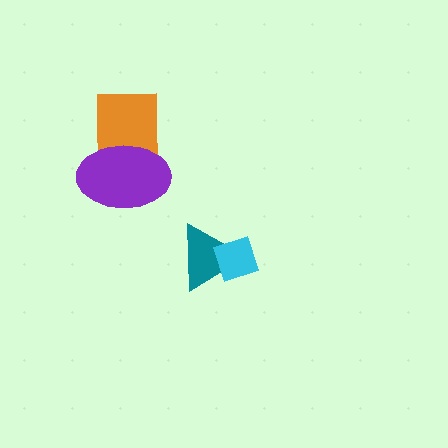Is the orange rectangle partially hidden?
Yes, it is partially covered by another shape.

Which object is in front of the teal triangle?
The cyan diamond is in front of the teal triangle.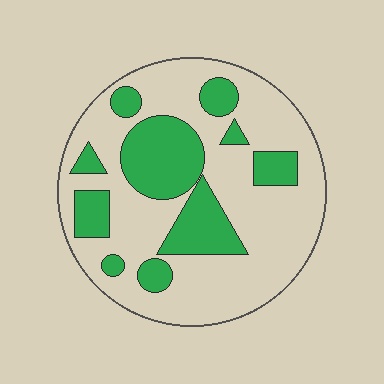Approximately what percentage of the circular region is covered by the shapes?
Approximately 30%.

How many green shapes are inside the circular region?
10.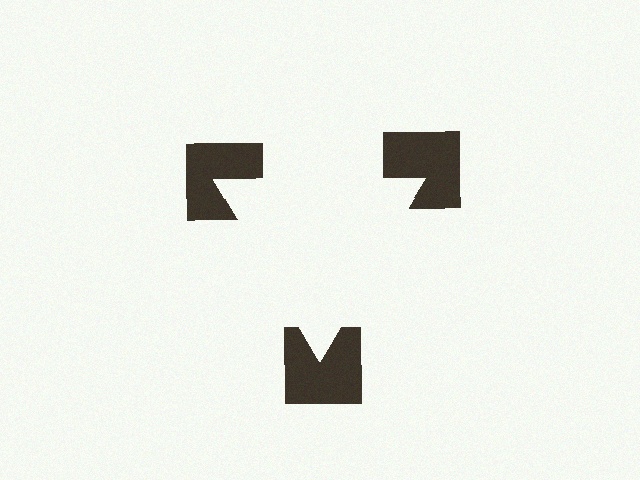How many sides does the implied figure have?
3 sides.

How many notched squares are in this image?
There are 3 — one at each vertex of the illusory triangle.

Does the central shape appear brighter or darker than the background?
It typically appears slightly brighter than the background, even though no actual brightness change is drawn.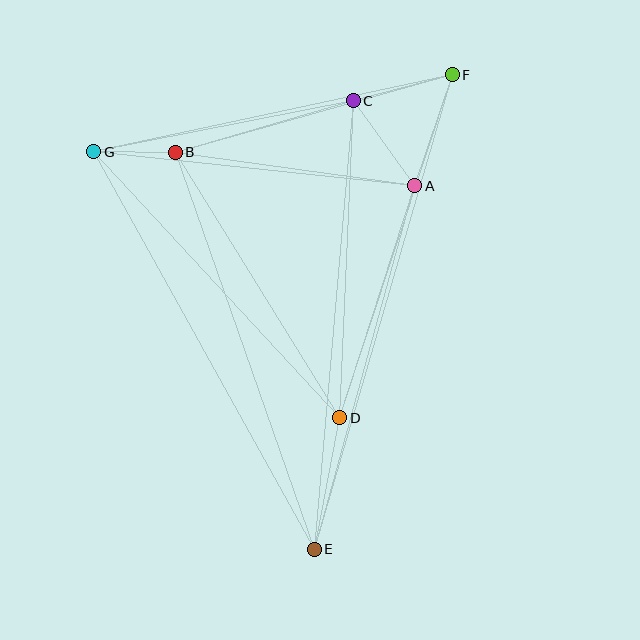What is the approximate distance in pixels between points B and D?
The distance between B and D is approximately 312 pixels.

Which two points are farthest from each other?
Points E and F are farthest from each other.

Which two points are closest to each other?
Points B and G are closest to each other.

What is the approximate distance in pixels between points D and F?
The distance between D and F is approximately 361 pixels.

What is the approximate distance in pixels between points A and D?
The distance between A and D is approximately 244 pixels.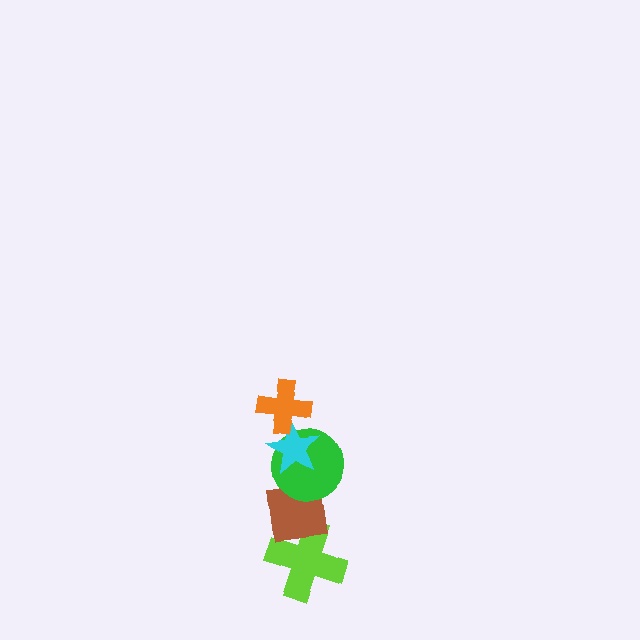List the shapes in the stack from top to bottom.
From top to bottom: the orange cross, the cyan star, the green circle, the brown square, the lime cross.